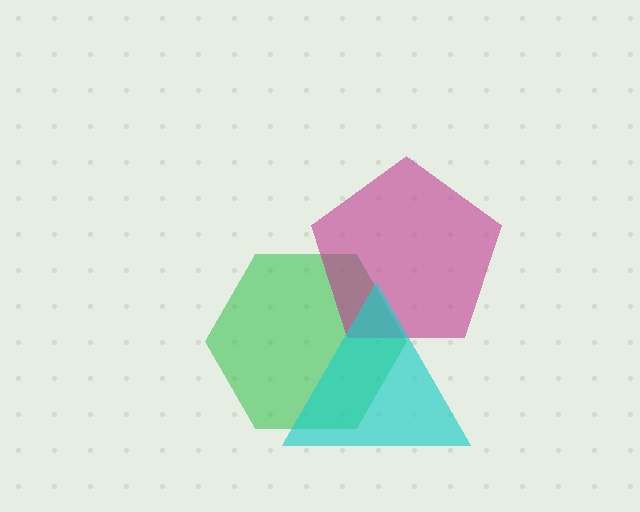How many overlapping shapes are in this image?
There are 3 overlapping shapes in the image.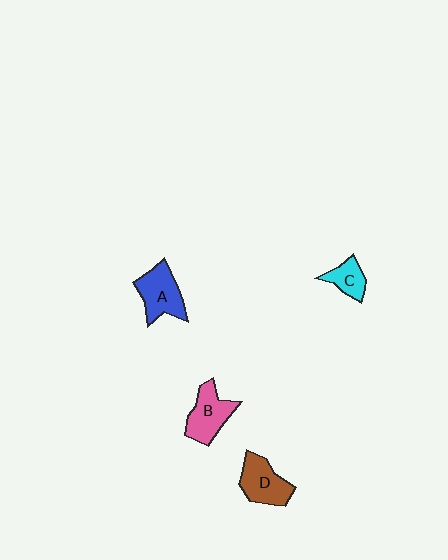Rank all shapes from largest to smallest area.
From largest to smallest: A (blue), B (pink), D (brown), C (cyan).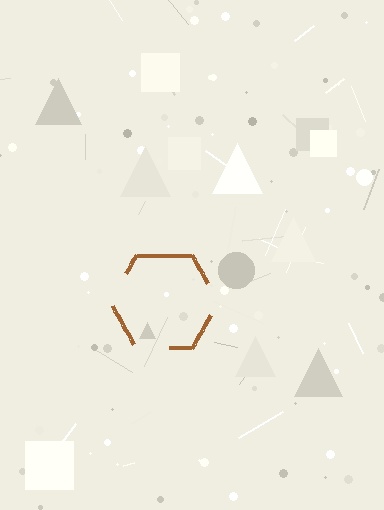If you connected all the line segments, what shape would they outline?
They would outline a hexagon.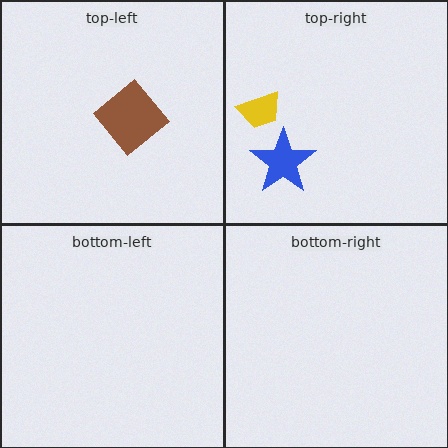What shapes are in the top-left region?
The brown diamond.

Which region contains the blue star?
The top-right region.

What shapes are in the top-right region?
The blue star, the yellow trapezoid.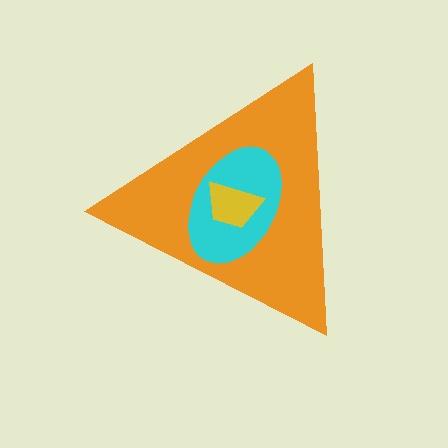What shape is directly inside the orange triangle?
The cyan ellipse.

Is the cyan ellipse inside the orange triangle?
Yes.